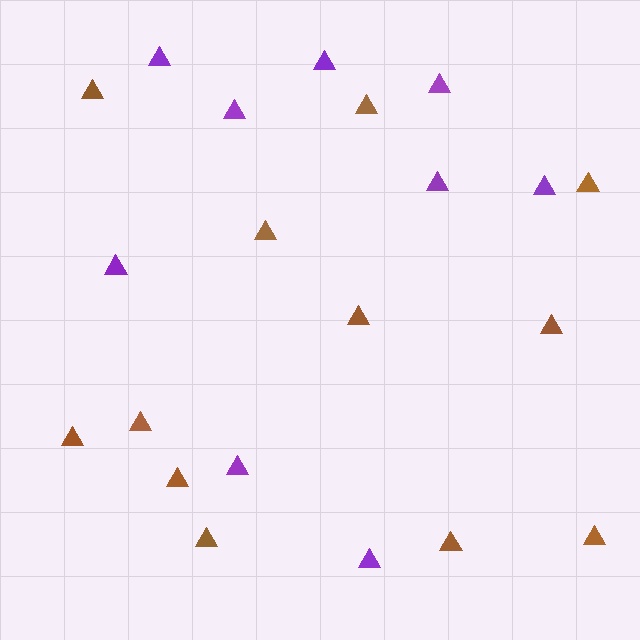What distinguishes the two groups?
There are 2 groups: one group of brown triangles (12) and one group of purple triangles (9).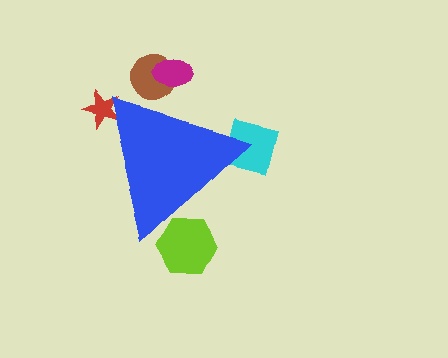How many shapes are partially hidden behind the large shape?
5 shapes are partially hidden.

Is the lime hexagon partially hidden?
Yes, the lime hexagon is partially hidden behind the blue triangle.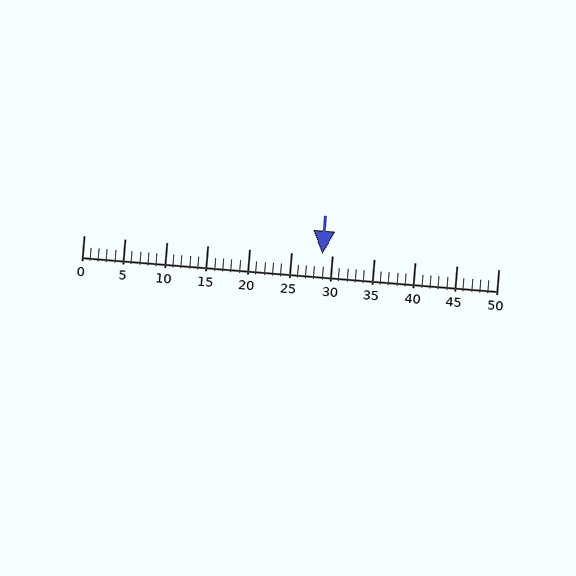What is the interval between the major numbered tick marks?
The major tick marks are spaced 5 units apart.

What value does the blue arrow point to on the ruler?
The blue arrow points to approximately 29.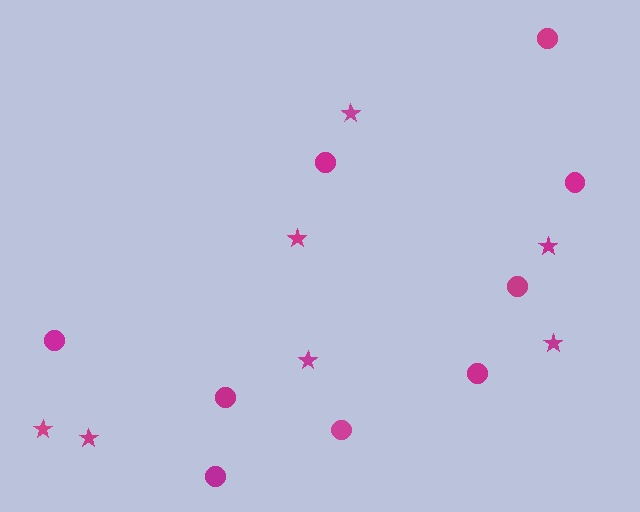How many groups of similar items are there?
There are 2 groups: one group of stars (7) and one group of circles (9).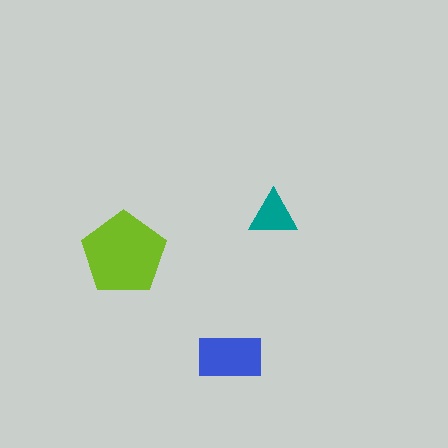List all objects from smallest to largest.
The teal triangle, the blue rectangle, the lime pentagon.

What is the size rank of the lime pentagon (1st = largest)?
1st.